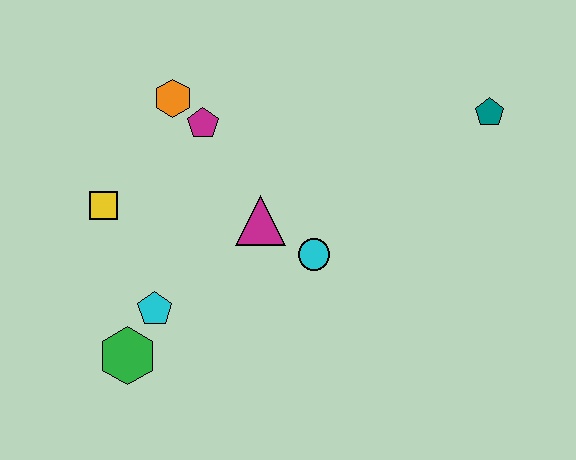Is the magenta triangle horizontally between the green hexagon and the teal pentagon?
Yes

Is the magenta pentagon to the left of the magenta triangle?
Yes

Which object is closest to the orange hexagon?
The magenta pentagon is closest to the orange hexagon.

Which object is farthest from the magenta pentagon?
The teal pentagon is farthest from the magenta pentagon.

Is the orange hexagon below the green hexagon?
No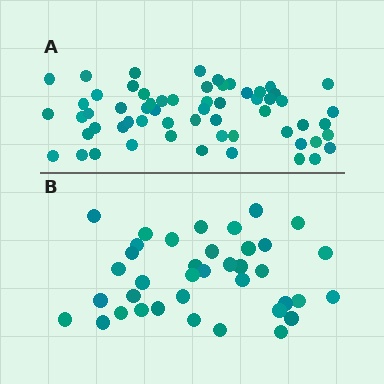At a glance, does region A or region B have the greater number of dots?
Region A (the top region) has more dots.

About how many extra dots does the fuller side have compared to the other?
Region A has approximately 20 more dots than region B.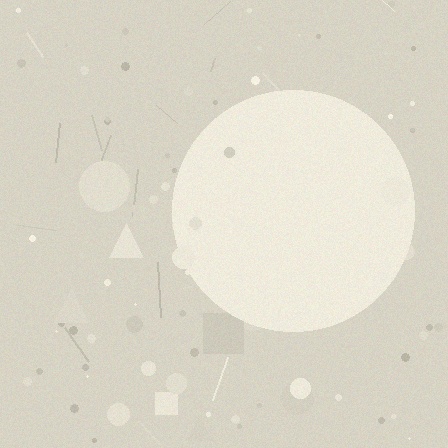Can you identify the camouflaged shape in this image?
The camouflaged shape is a circle.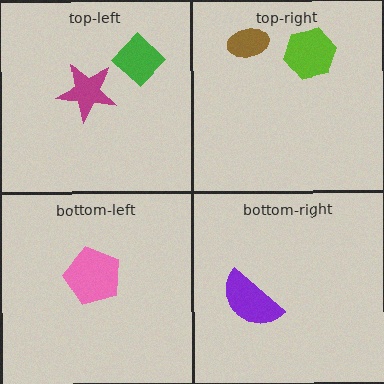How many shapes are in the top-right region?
2.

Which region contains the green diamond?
The top-left region.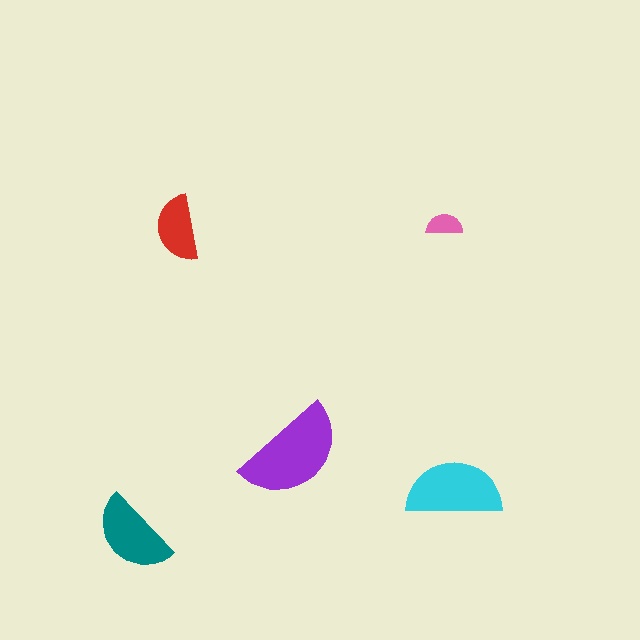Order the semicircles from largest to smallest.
the purple one, the cyan one, the teal one, the red one, the pink one.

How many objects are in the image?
There are 5 objects in the image.